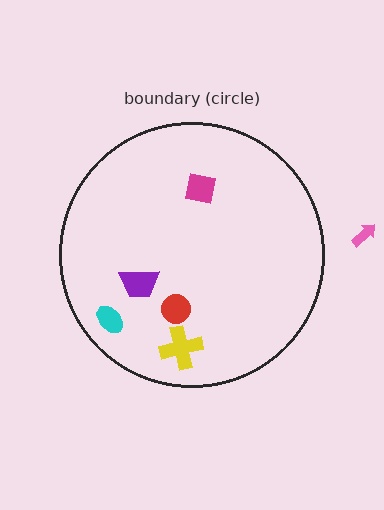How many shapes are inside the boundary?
5 inside, 1 outside.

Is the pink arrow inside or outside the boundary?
Outside.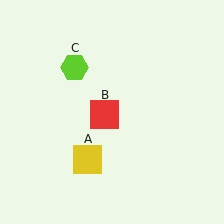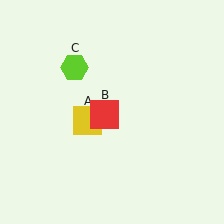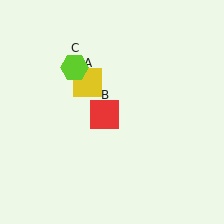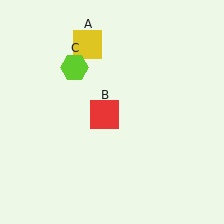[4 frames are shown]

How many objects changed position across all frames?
1 object changed position: yellow square (object A).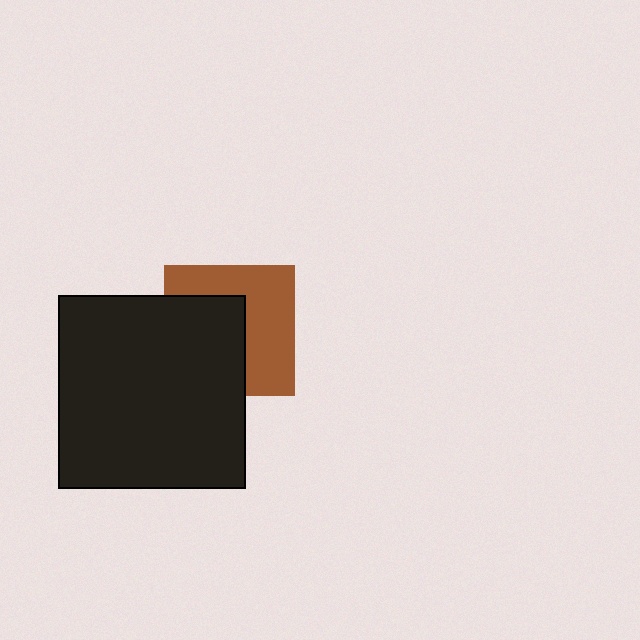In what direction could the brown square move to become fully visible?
The brown square could move right. That would shift it out from behind the black rectangle entirely.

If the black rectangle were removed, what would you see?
You would see the complete brown square.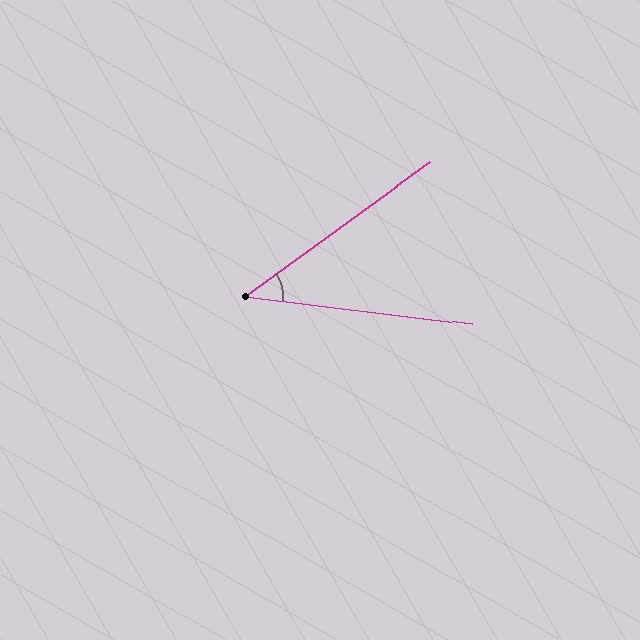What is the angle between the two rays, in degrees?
Approximately 43 degrees.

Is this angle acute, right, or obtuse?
It is acute.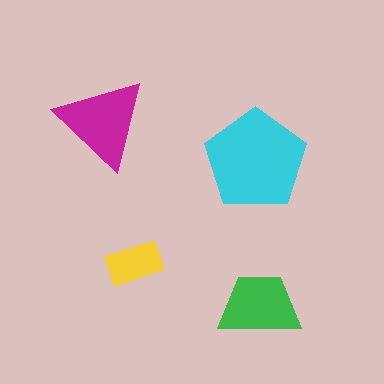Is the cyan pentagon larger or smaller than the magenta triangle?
Larger.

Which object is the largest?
The cyan pentagon.